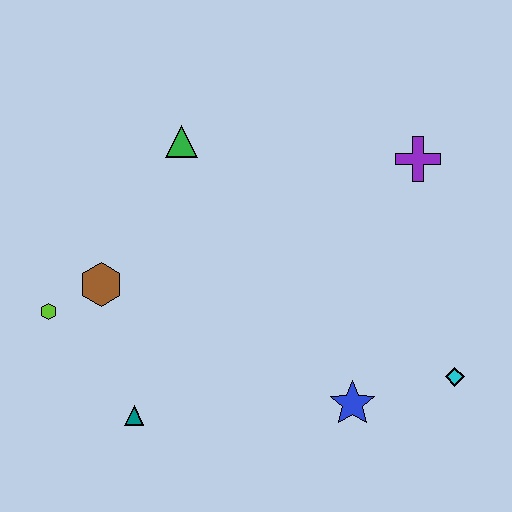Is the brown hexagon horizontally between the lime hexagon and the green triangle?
Yes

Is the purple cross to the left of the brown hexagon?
No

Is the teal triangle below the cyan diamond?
Yes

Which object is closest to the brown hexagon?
The lime hexagon is closest to the brown hexagon.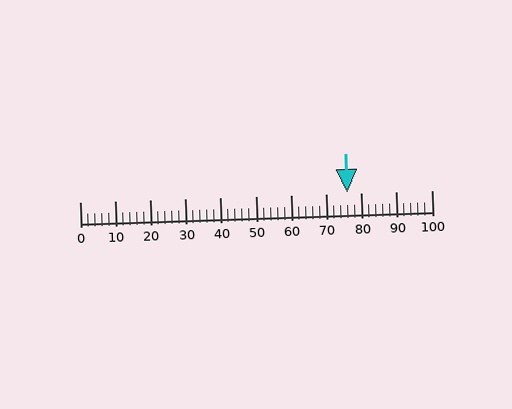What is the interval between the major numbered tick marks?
The major tick marks are spaced 10 units apart.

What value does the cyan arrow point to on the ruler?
The cyan arrow points to approximately 76.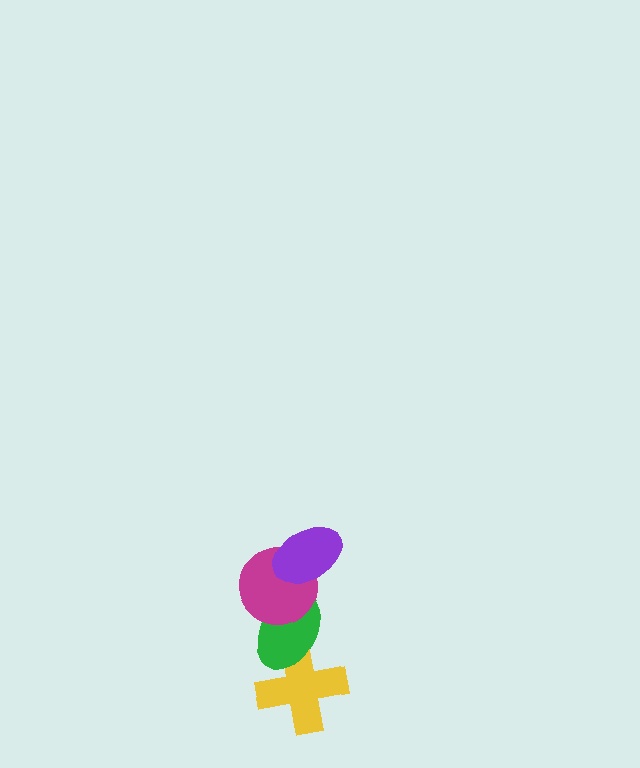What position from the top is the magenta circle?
The magenta circle is 2nd from the top.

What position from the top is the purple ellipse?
The purple ellipse is 1st from the top.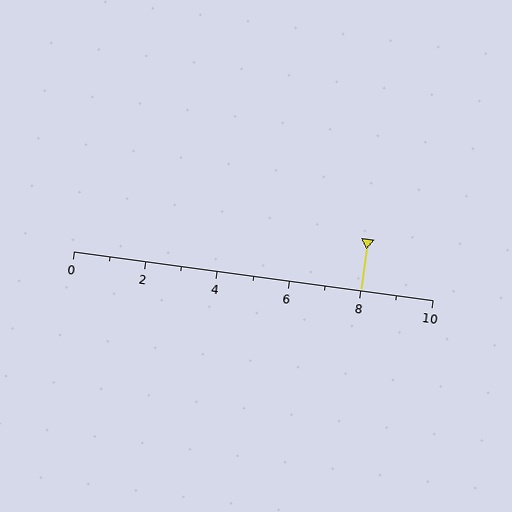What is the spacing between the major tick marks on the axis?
The major ticks are spaced 2 apart.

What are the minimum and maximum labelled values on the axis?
The axis runs from 0 to 10.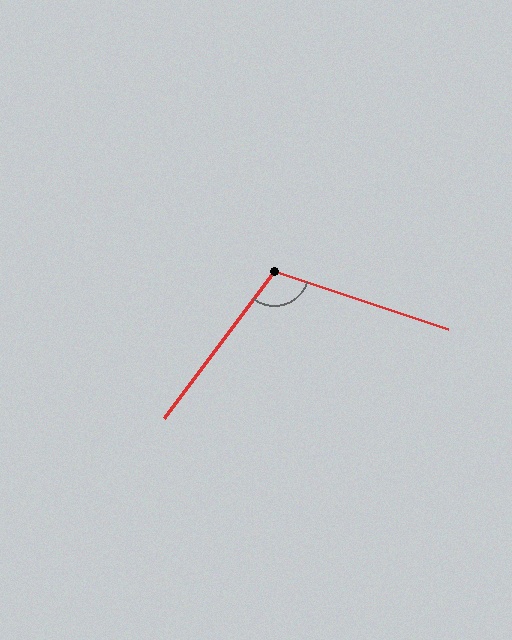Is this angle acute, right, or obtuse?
It is obtuse.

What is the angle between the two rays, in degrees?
Approximately 108 degrees.